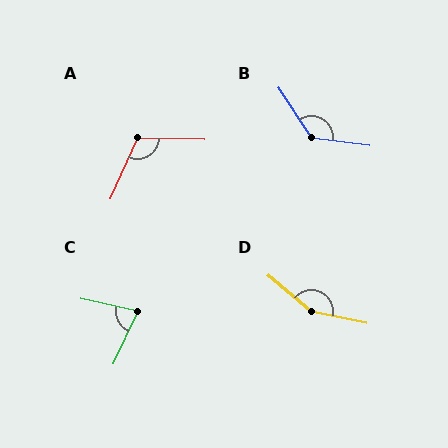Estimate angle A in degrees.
Approximately 113 degrees.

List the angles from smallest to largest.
C (78°), A (113°), B (131°), D (152°).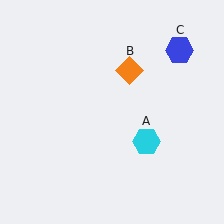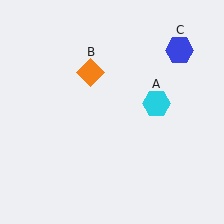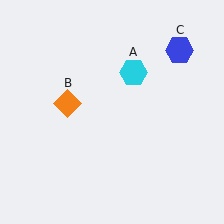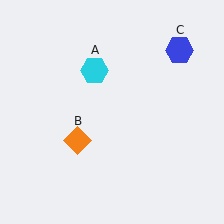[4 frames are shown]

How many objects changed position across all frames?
2 objects changed position: cyan hexagon (object A), orange diamond (object B).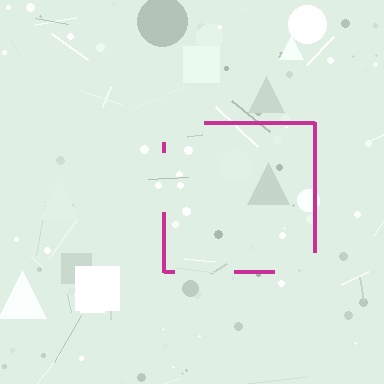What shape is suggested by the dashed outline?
The dashed outline suggests a square.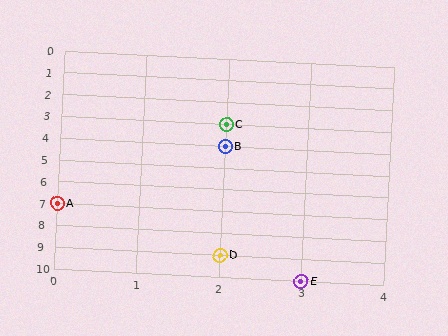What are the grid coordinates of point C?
Point C is at grid coordinates (2, 3).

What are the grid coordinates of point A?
Point A is at grid coordinates (0, 7).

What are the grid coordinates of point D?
Point D is at grid coordinates (2, 9).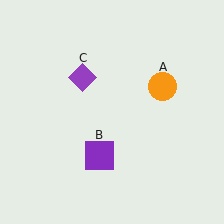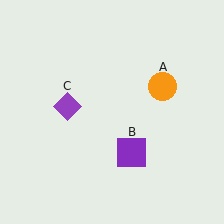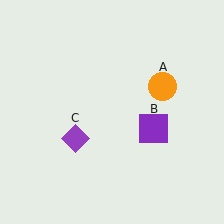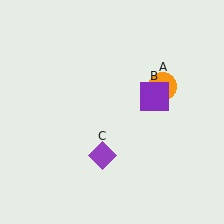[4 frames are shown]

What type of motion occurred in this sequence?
The purple square (object B), purple diamond (object C) rotated counterclockwise around the center of the scene.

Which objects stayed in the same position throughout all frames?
Orange circle (object A) remained stationary.